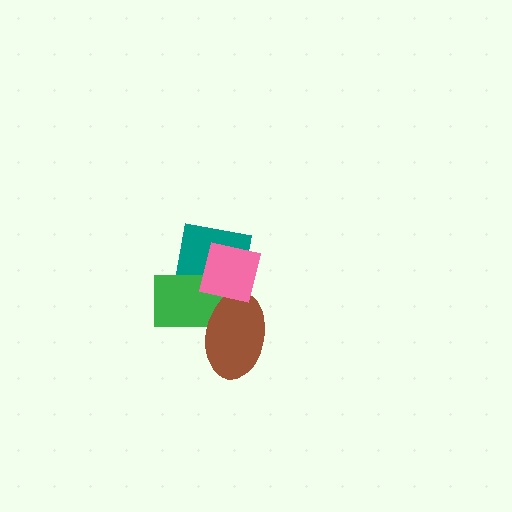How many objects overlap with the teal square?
3 objects overlap with the teal square.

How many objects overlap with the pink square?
3 objects overlap with the pink square.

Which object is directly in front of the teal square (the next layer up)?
The green rectangle is directly in front of the teal square.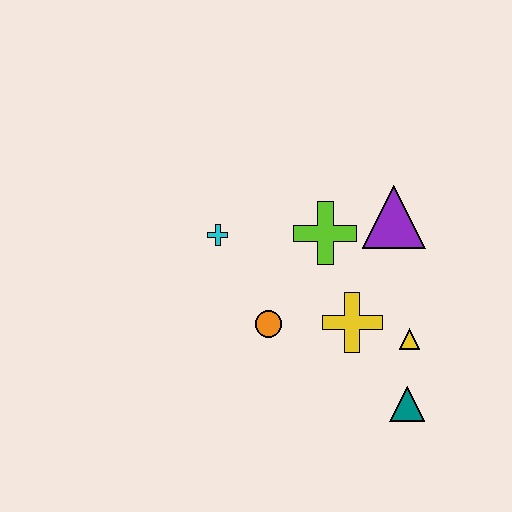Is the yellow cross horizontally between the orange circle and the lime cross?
No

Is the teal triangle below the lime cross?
Yes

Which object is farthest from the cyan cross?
The teal triangle is farthest from the cyan cross.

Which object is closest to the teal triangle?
The yellow triangle is closest to the teal triangle.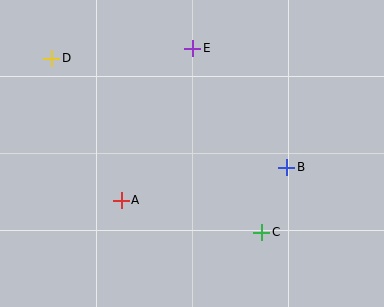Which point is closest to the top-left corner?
Point D is closest to the top-left corner.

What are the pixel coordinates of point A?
Point A is at (121, 200).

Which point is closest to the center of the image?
Point A at (121, 200) is closest to the center.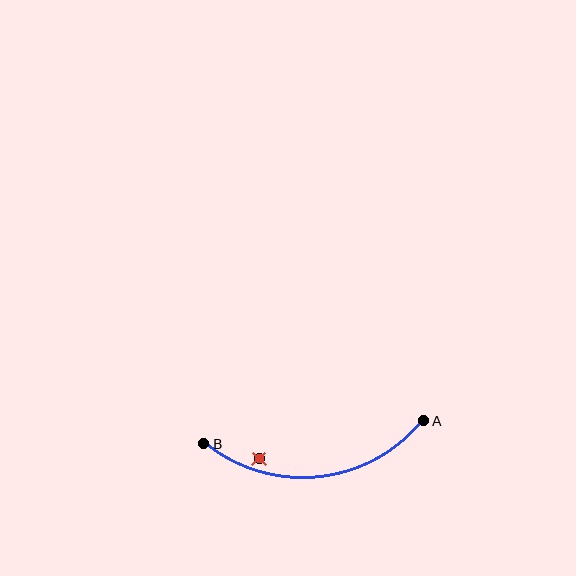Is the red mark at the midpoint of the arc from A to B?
No — the red mark does not lie on the arc at all. It sits slightly inside the curve.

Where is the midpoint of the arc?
The arc midpoint is the point on the curve farthest from the straight line joining A and B. It sits below that line.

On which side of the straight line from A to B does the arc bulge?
The arc bulges below the straight line connecting A and B.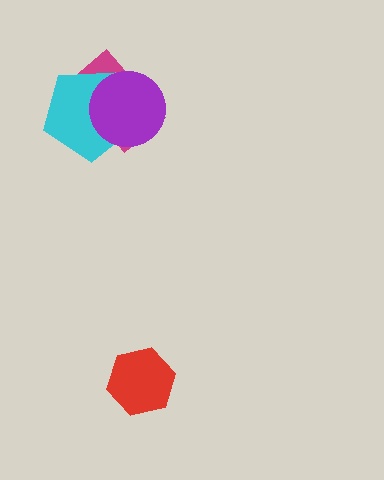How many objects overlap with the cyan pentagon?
2 objects overlap with the cyan pentagon.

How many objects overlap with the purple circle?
2 objects overlap with the purple circle.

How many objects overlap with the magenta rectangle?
2 objects overlap with the magenta rectangle.